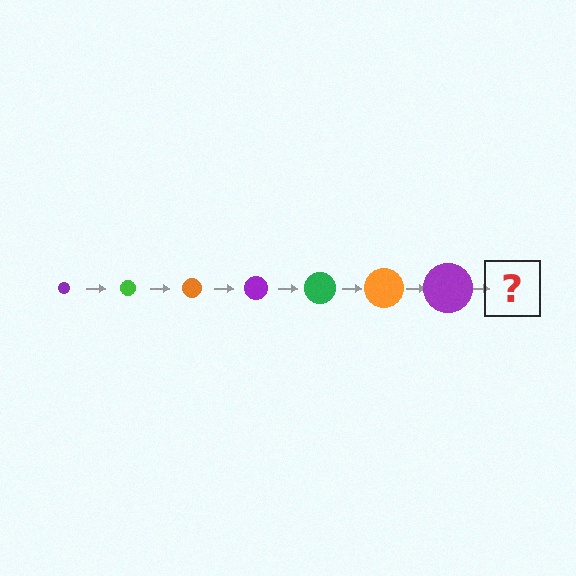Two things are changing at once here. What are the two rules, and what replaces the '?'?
The two rules are that the circle grows larger each step and the color cycles through purple, green, and orange. The '?' should be a green circle, larger than the previous one.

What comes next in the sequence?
The next element should be a green circle, larger than the previous one.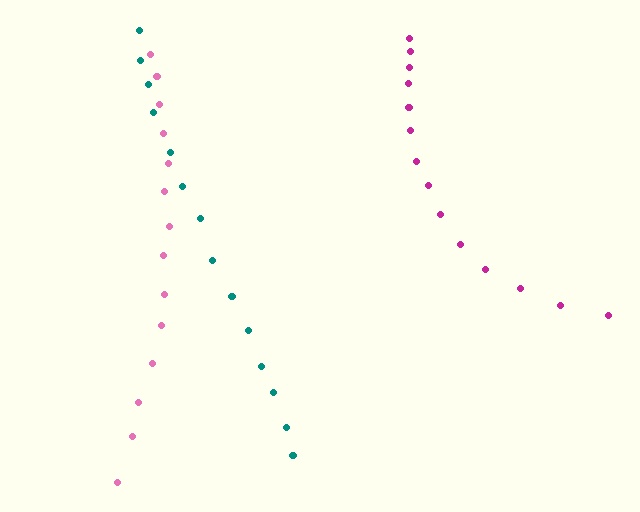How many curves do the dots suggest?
There are 3 distinct paths.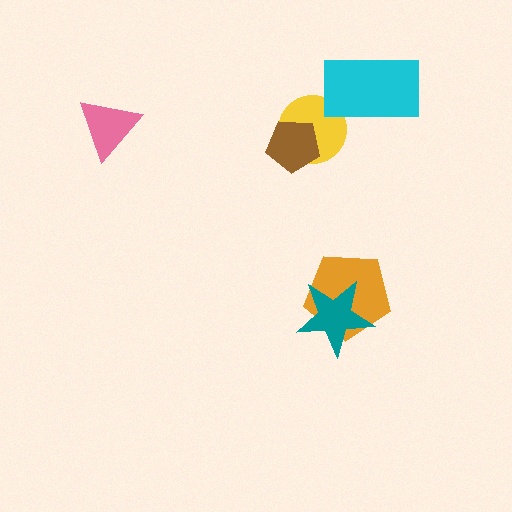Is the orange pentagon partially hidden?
Yes, it is partially covered by another shape.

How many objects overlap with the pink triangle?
0 objects overlap with the pink triangle.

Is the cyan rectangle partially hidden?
No, no other shape covers it.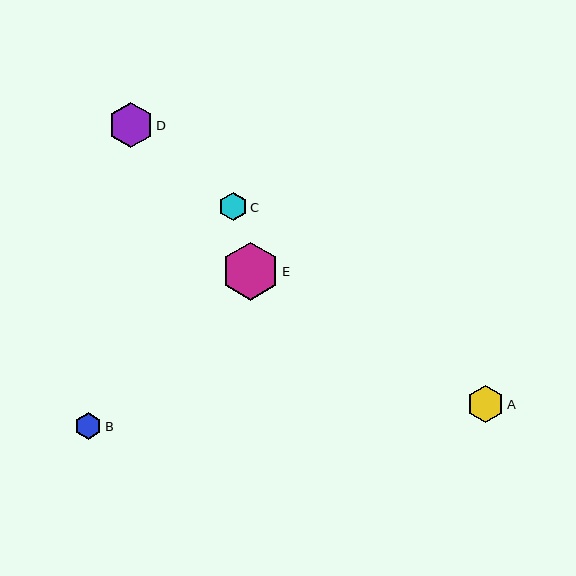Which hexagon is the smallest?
Hexagon B is the smallest with a size of approximately 27 pixels.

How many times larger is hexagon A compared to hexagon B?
Hexagon A is approximately 1.4 times the size of hexagon B.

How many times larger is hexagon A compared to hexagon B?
Hexagon A is approximately 1.4 times the size of hexagon B.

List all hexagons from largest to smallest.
From largest to smallest: E, D, A, C, B.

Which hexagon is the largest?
Hexagon E is the largest with a size of approximately 58 pixels.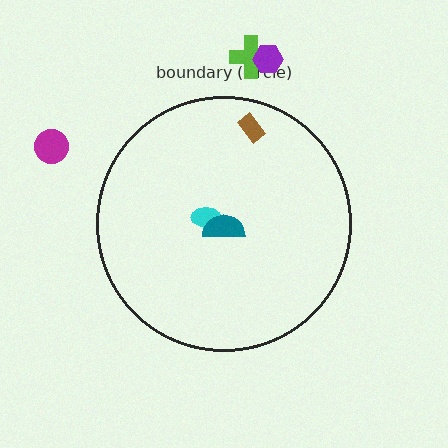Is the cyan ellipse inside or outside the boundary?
Inside.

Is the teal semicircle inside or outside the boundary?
Inside.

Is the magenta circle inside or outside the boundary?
Outside.